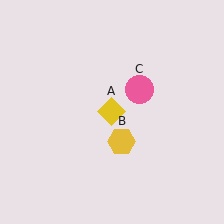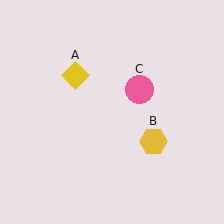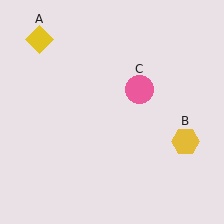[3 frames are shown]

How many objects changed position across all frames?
2 objects changed position: yellow diamond (object A), yellow hexagon (object B).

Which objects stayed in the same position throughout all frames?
Pink circle (object C) remained stationary.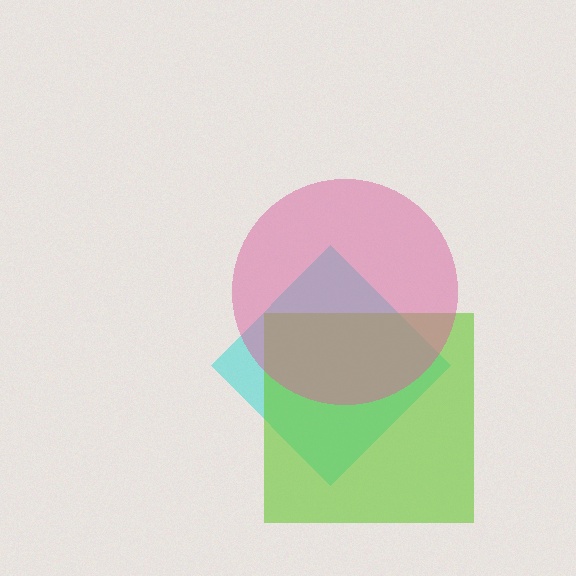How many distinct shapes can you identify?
There are 3 distinct shapes: a cyan diamond, a lime square, a pink circle.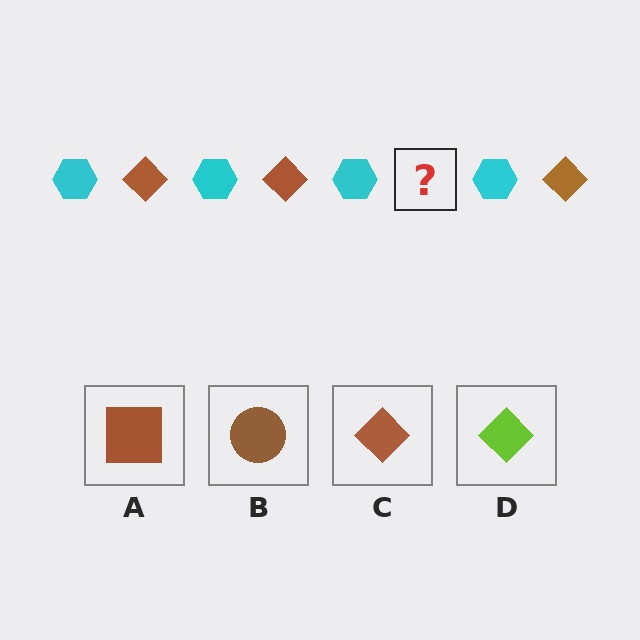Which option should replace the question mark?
Option C.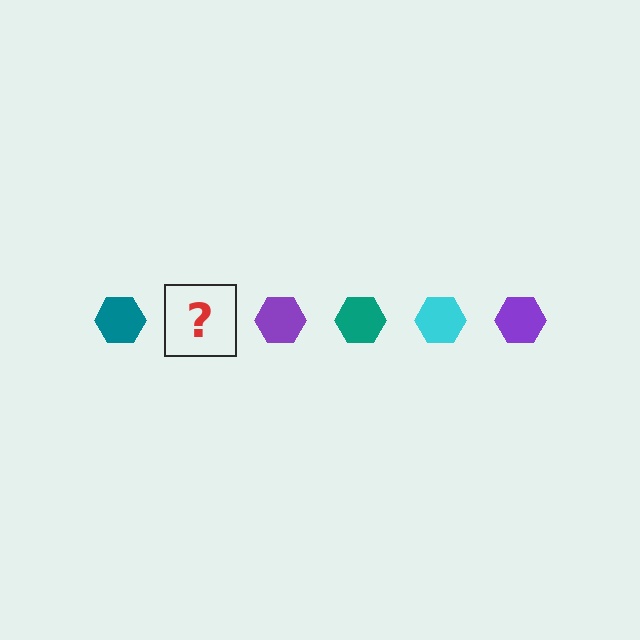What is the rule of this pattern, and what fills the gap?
The rule is that the pattern cycles through teal, cyan, purple hexagons. The gap should be filled with a cyan hexagon.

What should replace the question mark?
The question mark should be replaced with a cyan hexagon.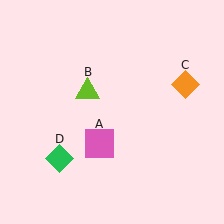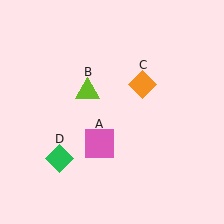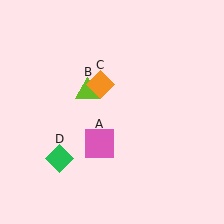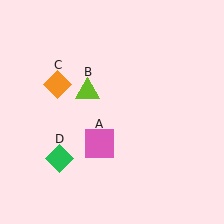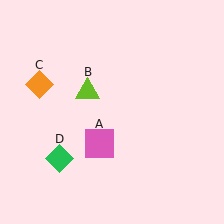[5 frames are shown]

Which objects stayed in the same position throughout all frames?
Pink square (object A) and lime triangle (object B) and green diamond (object D) remained stationary.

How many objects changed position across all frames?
1 object changed position: orange diamond (object C).